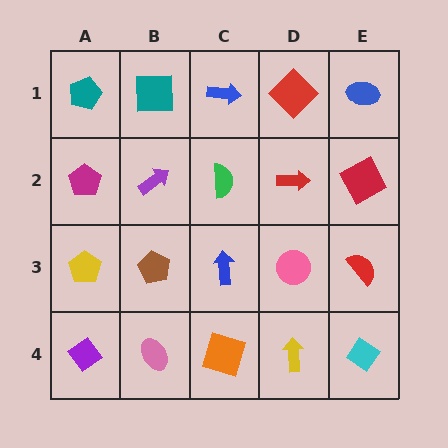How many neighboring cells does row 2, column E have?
3.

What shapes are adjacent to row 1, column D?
A red arrow (row 2, column D), a blue arrow (row 1, column C), a blue ellipse (row 1, column E).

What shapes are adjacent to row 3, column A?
A magenta pentagon (row 2, column A), a purple diamond (row 4, column A), a brown pentagon (row 3, column B).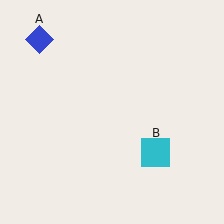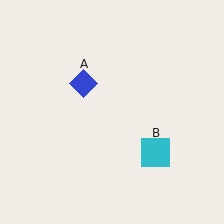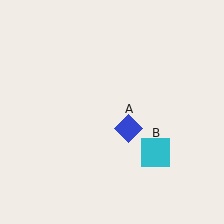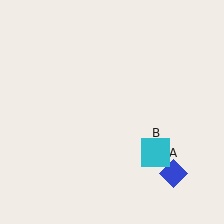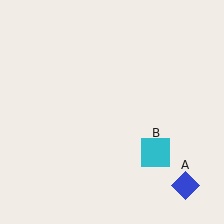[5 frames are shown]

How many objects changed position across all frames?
1 object changed position: blue diamond (object A).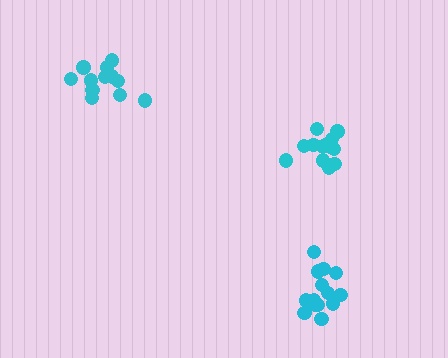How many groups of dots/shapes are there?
There are 3 groups.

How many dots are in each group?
Group 1: 12 dots, Group 2: 13 dots, Group 3: 14 dots (39 total).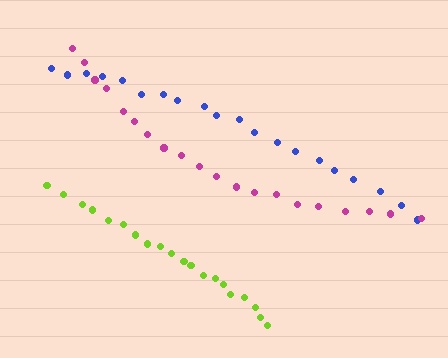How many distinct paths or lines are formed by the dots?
There are 3 distinct paths.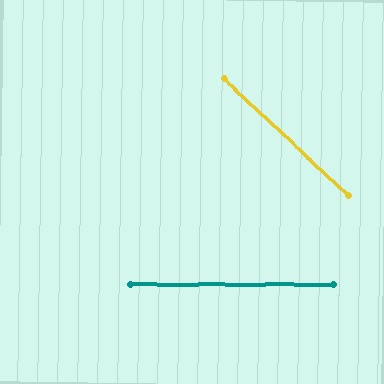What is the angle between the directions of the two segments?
Approximately 43 degrees.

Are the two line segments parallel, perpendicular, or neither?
Neither parallel nor perpendicular — they differ by about 43°.